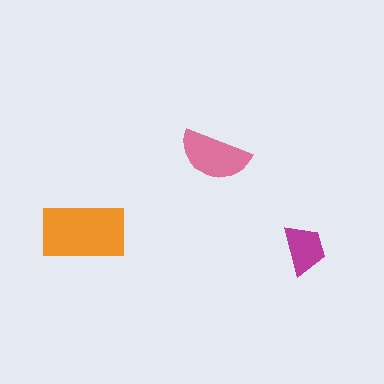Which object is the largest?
The orange rectangle.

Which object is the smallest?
The magenta trapezoid.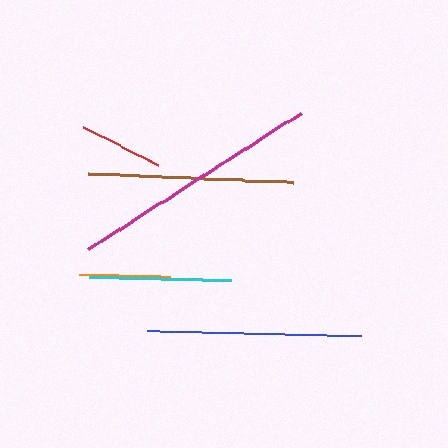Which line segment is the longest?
The magenta line is the longest at approximately 253 pixels.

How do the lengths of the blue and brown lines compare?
The blue and brown lines are approximately the same length.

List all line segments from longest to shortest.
From longest to shortest: magenta, blue, brown, cyan, orange, red.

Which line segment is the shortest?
The red line is the shortest at approximately 85 pixels.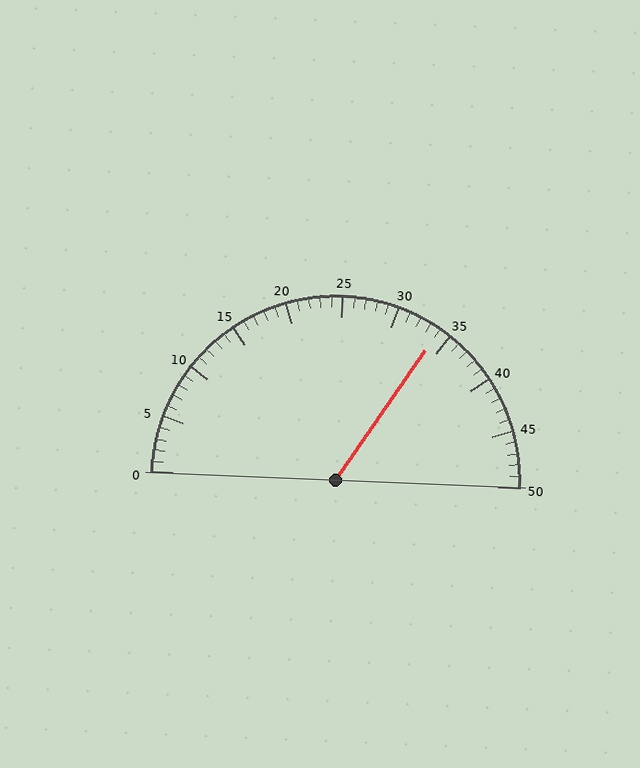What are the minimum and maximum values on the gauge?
The gauge ranges from 0 to 50.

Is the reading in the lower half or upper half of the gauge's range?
The reading is in the upper half of the range (0 to 50).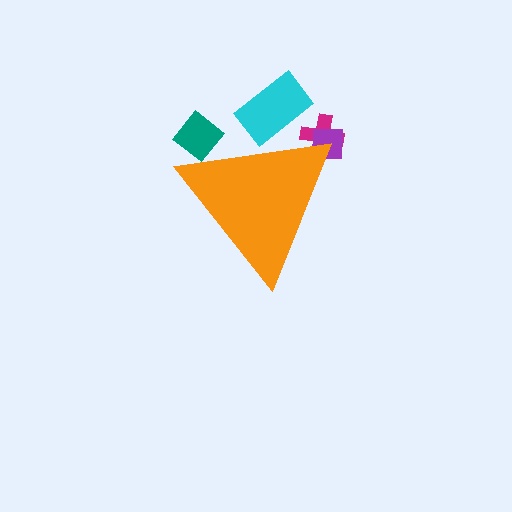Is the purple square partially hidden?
Yes, the purple square is partially hidden behind the orange triangle.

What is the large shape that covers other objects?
An orange triangle.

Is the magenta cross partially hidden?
Yes, the magenta cross is partially hidden behind the orange triangle.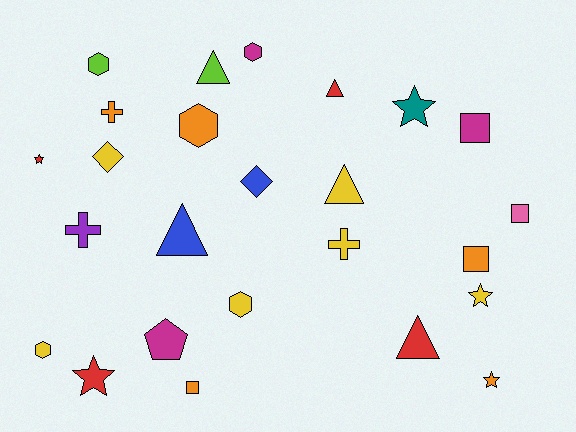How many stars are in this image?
There are 5 stars.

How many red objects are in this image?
There are 4 red objects.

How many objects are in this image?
There are 25 objects.